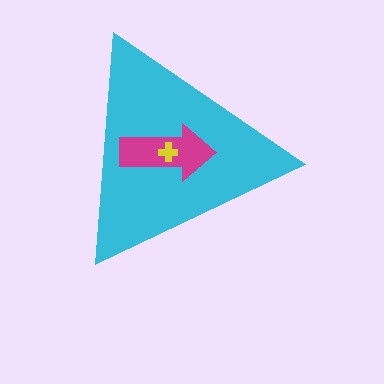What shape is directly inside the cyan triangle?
The magenta arrow.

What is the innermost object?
The yellow cross.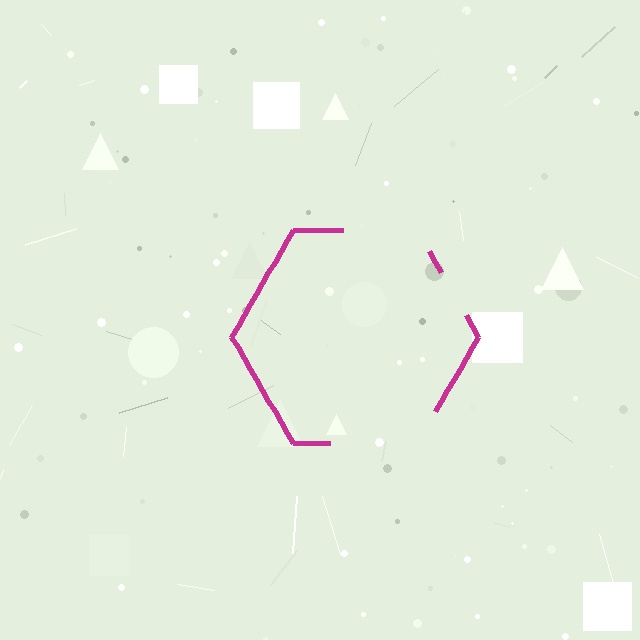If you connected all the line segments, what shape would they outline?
They would outline a hexagon.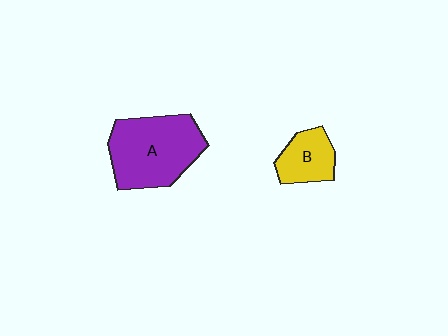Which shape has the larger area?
Shape A (purple).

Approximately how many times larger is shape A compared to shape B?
Approximately 2.2 times.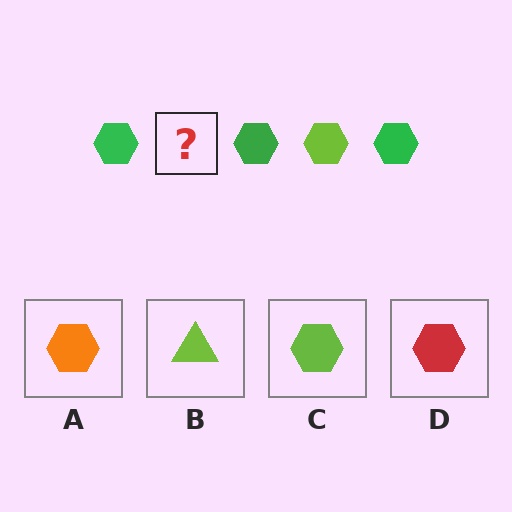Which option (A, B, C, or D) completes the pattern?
C.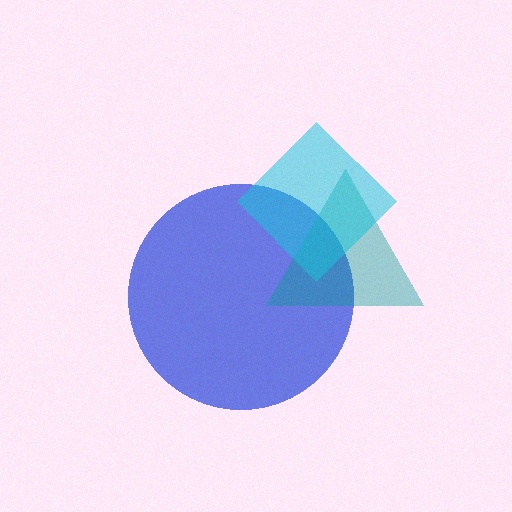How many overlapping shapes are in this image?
There are 3 overlapping shapes in the image.